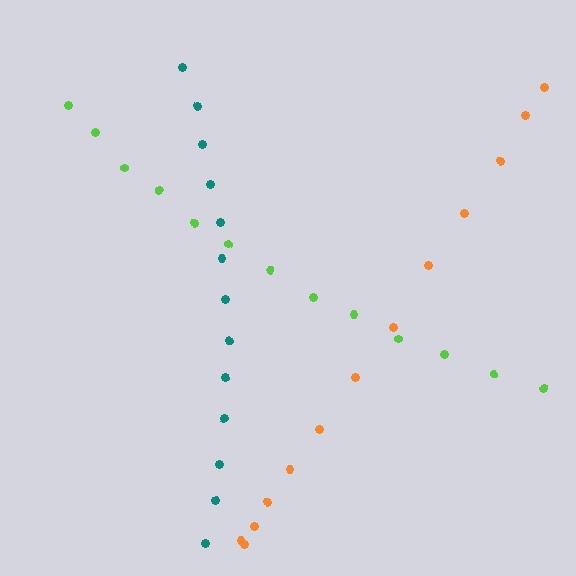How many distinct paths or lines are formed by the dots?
There are 3 distinct paths.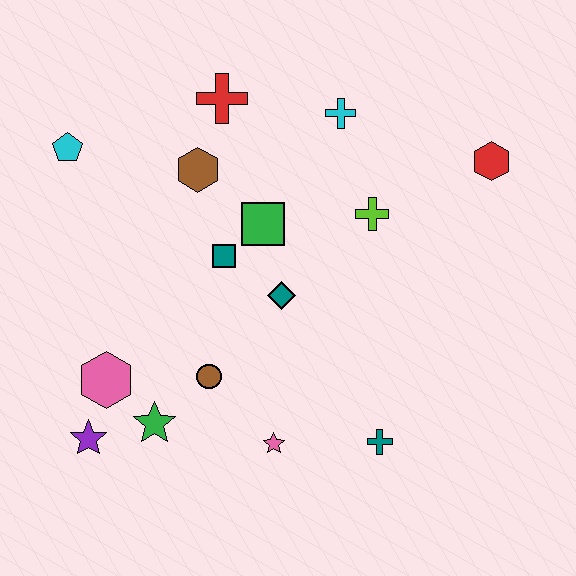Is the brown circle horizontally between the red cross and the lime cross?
No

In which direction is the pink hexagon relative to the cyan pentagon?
The pink hexagon is below the cyan pentagon.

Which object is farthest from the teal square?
The red hexagon is farthest from the teal square.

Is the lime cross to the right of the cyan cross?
Yes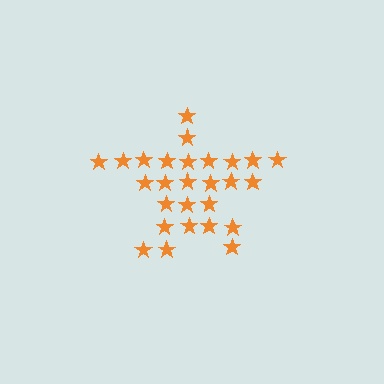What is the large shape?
The large shape is a star.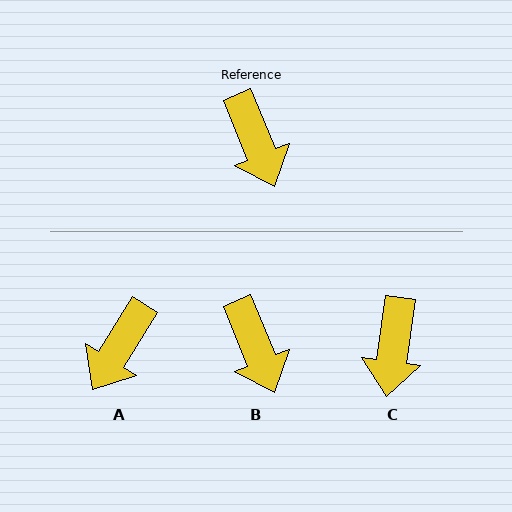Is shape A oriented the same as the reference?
No, it is off by about 54 degrees.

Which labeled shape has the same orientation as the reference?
B.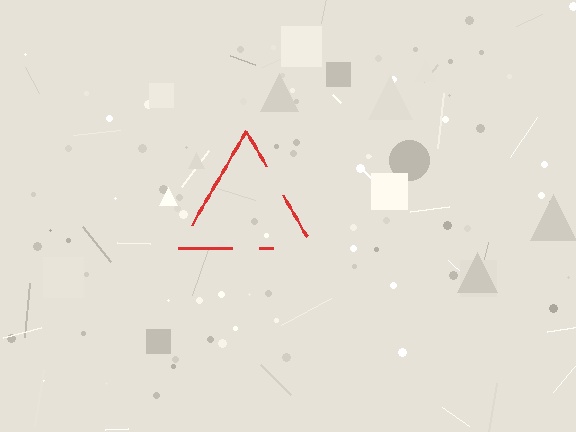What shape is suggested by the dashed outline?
The dashed outline suggests a triangle.